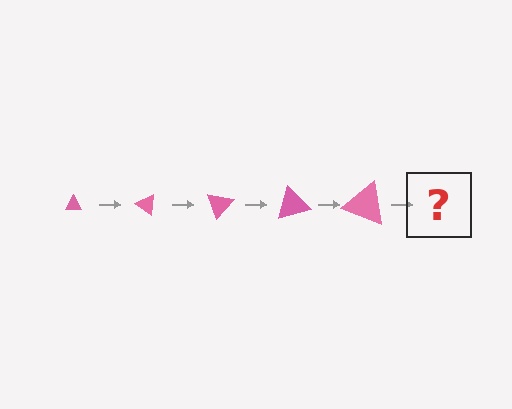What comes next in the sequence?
The next element should be a triangle, larger than the previous one and rotated 175 degrees from the start.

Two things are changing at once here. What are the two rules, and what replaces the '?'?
The two rules are that the triangle grows larger each step and it rotates 35 degrees each step. The '?' should be a triangle, larger than the previous one and rotated 175 degrees from the start.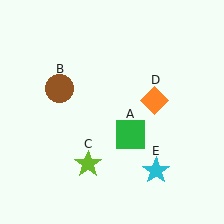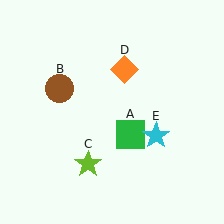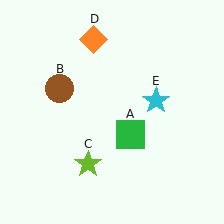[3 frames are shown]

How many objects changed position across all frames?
2 objects changed position: orange diamond (object D), cyan star (object E).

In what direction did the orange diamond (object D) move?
The orange diamond (object D) moved up and to the left.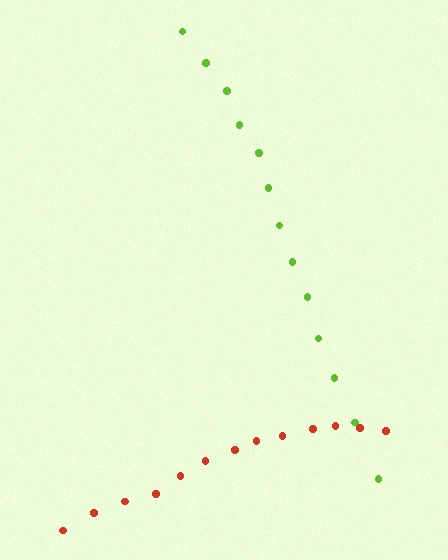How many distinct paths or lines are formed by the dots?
There are 2 distinct paths.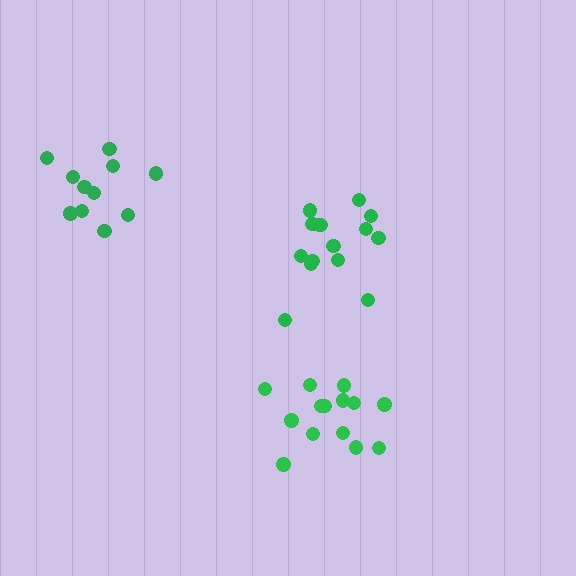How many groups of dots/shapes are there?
There are 3 groups.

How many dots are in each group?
Group 1: 11 dots, Group 2: 15 dots, Group 3: 14 dots (40 total).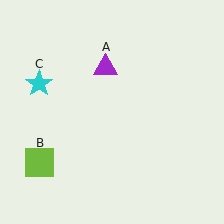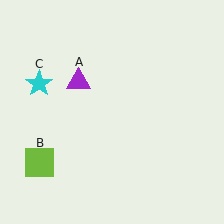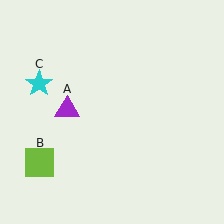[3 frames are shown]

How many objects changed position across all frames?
1 object changed position: purple triangle (object A).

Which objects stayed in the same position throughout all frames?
Lime square (object B) and cyan star (object C) remained stationary.